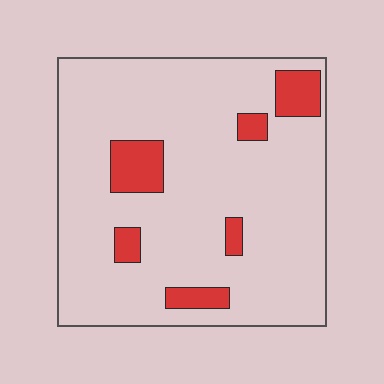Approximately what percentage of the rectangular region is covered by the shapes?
Approximately 10%.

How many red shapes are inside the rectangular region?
6.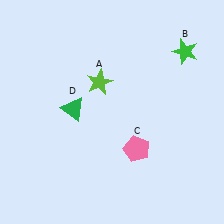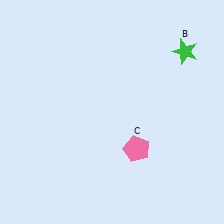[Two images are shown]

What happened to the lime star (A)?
The lime star (A) was removed in Image 2. It was in the top-left area of Image 1.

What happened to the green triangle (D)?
The green triangle (D) was removed in Image 2. It was in the top-left area of Image 1.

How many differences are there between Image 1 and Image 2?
There are 2 differences between the two images.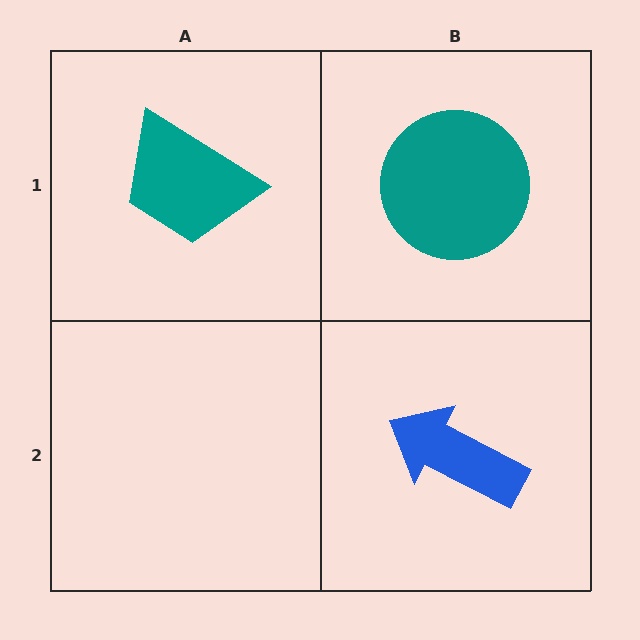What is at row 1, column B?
A teal circle.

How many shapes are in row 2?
1 shape.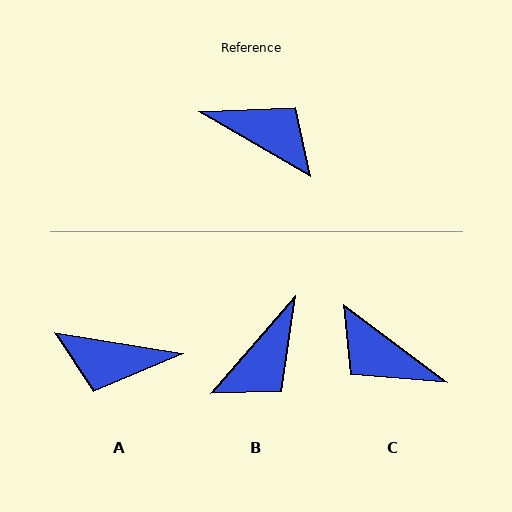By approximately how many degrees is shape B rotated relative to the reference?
Approximately 101 degrees clockwise.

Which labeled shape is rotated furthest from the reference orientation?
C, about 173 degrees away.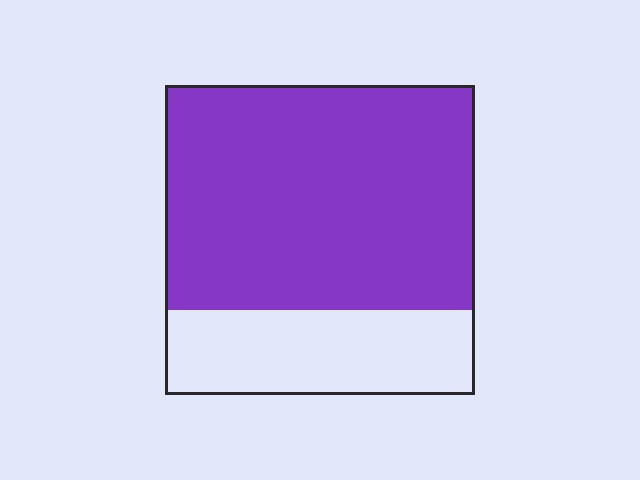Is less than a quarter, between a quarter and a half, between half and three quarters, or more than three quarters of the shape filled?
Between half and three quarters.